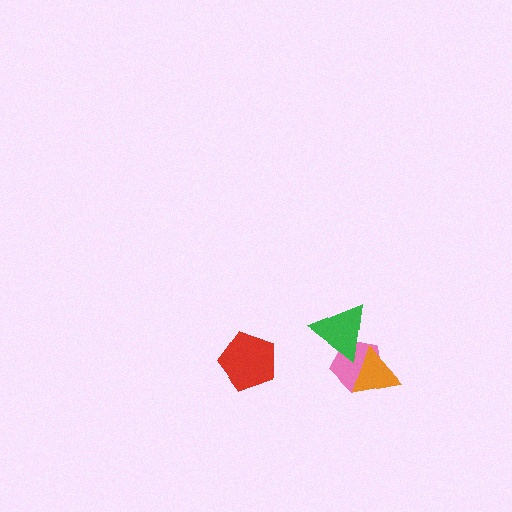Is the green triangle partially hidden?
Yes, it is partially covered by another shape.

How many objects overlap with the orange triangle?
2 objects overlap with the orange triangle.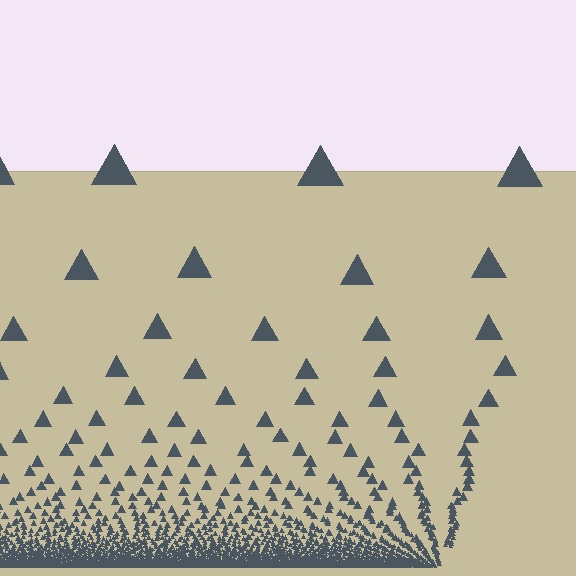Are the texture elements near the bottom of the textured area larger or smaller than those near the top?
Smaller. The gradient is inverted — elements near the bottom are smaller and denser.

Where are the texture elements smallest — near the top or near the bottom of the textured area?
Near the bottom.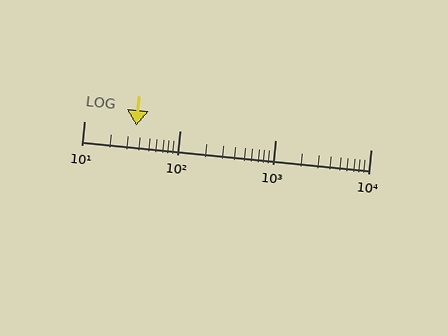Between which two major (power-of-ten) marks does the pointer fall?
The pointer is between 10 and 100.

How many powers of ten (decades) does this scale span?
The scale spans 3 decades, from 10 to 10000.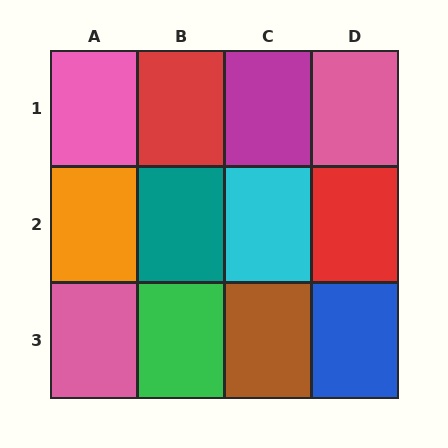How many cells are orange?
1 cell is orange.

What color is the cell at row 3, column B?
Green.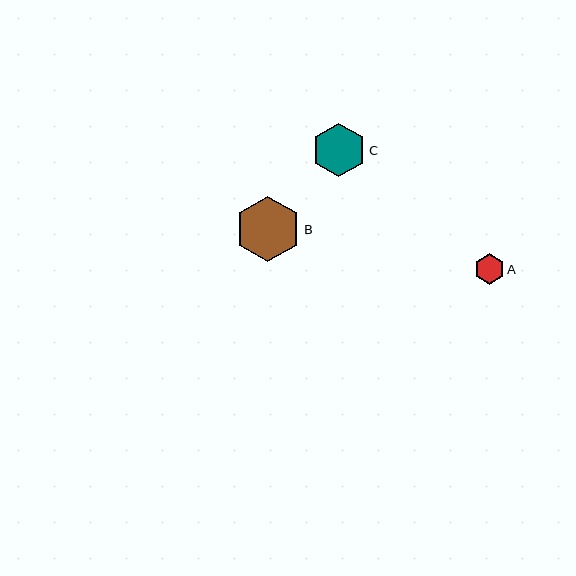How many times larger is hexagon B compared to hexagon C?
Hexagon B is approximately 1.2 times the size of hexagon C.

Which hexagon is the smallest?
Hexagon A is the smallest with a size of approximately 30 pixels.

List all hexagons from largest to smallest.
From largest to smallest: B, C, A.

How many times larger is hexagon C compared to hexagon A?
Hexagon C is approximately 1.8 times the size of hexagon A.